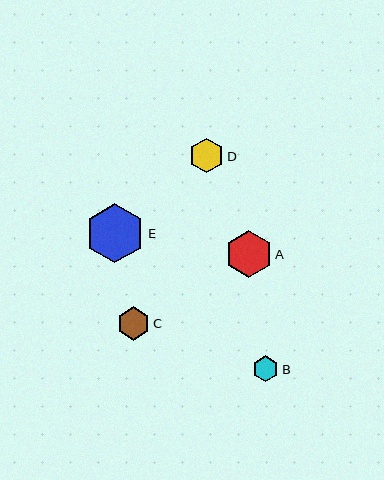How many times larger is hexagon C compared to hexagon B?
Hexagon C is approximately 1.3 times the size of hexagon B.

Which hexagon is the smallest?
Hexagon B is the smallest with a size of approximately 26 pixels.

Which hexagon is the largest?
Hexagon E is the largest with a size of approximately 59 pixels.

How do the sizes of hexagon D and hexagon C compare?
Hexagon D and hexagon C are approximately the same size.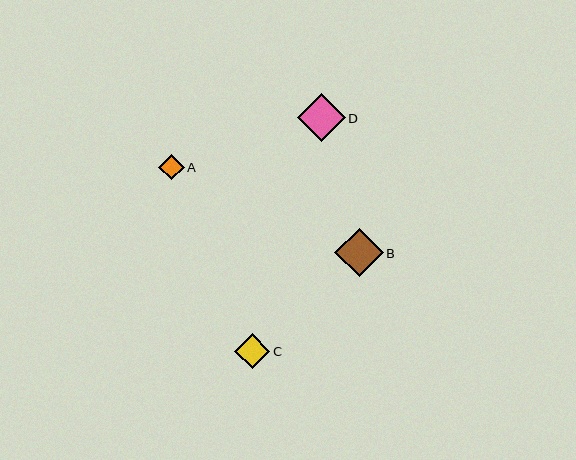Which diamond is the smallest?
Diamond A is the smallest with a size of approximately 26 pixels.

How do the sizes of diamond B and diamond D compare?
Diamond B and diamond D are approximately the same size.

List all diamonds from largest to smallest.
From largest to smallest: B, D, C, A.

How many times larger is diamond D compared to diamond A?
Diamond D is approximately 1.8 times the size of diamond A.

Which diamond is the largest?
Diamond B is the largest with a size of approximately 48 pixels.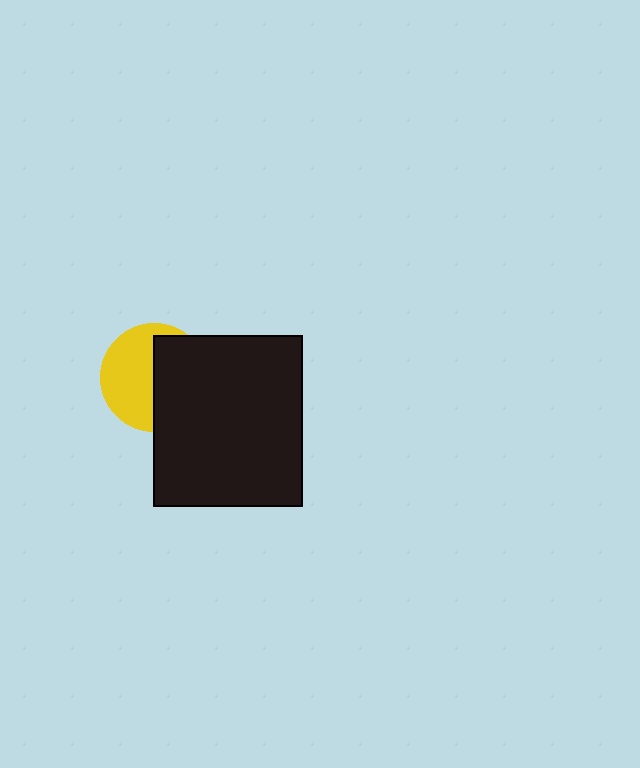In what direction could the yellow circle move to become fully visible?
The yellow circle could move left. That would shift it out from behind the black rectangle entirely.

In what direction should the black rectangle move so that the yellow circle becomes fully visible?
The black rectangle should move right. That is the shortest direction to clear the overlap and leave the yellow circle fully visible.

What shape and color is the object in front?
The object in front is a black rectangle.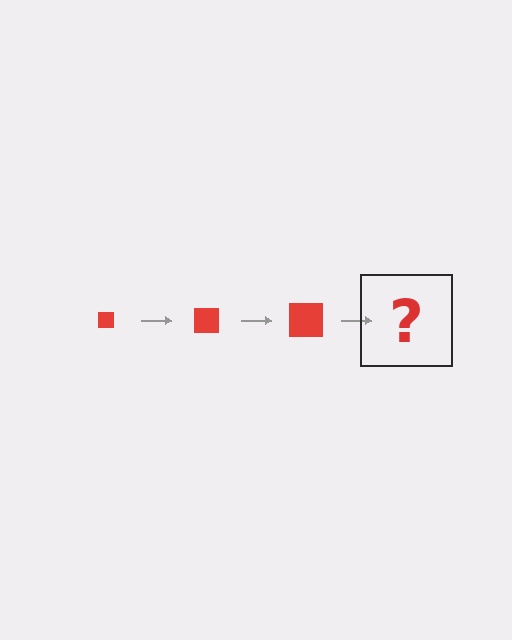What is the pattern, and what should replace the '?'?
The pattern is that the square gets progressively larger each step. The '?' should be a red square, larger than the previous one.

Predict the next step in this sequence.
The next step is a red square, larger than the previous one.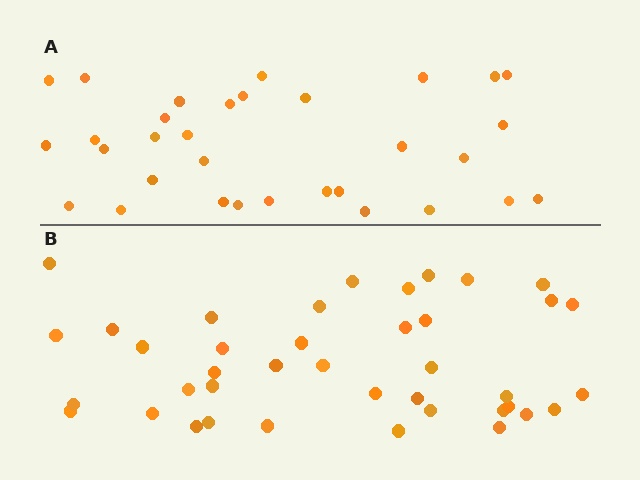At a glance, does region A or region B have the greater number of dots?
Region B (the bottom region) has more dots.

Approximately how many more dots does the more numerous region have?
Region B has roughly 8 or so more dots than region A.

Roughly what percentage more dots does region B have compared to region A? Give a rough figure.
About 25% more.